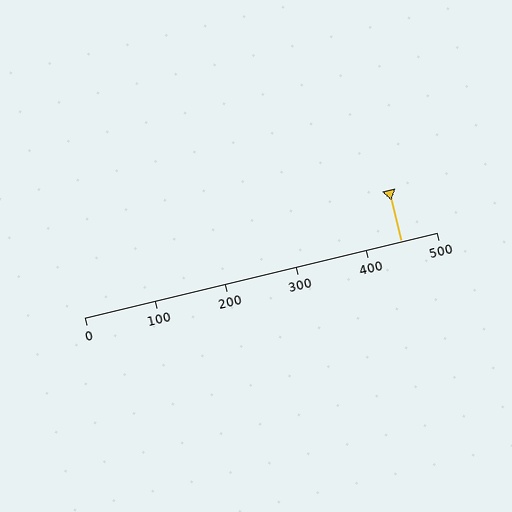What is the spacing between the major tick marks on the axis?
The major ticks are spaced 100 apart.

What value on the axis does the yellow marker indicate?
The marker indicates approximately 450.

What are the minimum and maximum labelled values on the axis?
The axis runs from 0 to 500.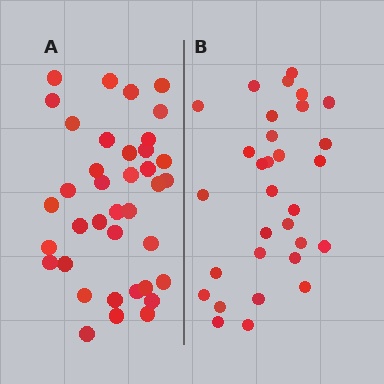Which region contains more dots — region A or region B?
Region A (the left region) has more dots.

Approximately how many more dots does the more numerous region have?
Region A has roughly 8 or so more dots than region B.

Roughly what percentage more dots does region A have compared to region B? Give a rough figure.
About 25% more.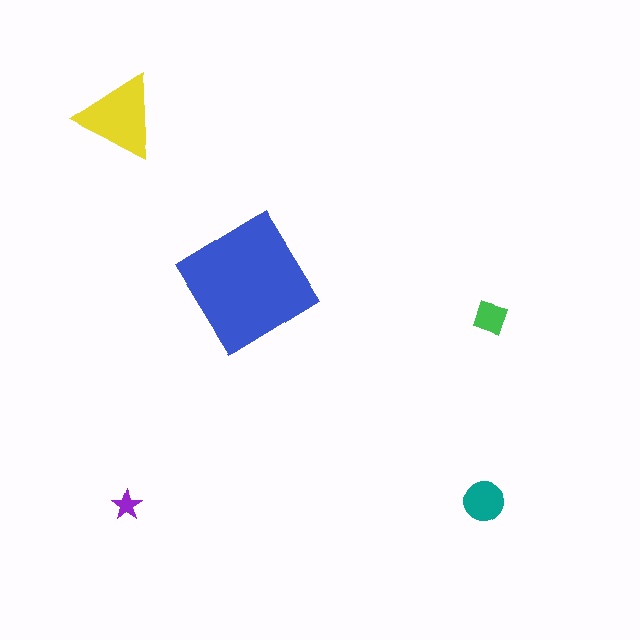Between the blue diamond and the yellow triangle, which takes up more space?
The blue diamond.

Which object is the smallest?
The purple star.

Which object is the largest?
The blue diamond.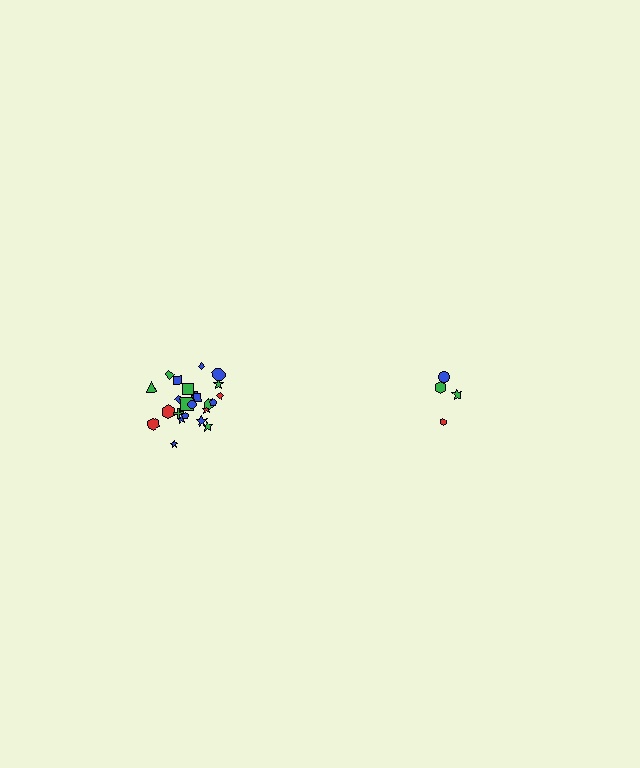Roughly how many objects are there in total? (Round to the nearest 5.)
Roughly 30 objects in total.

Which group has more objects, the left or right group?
The left group.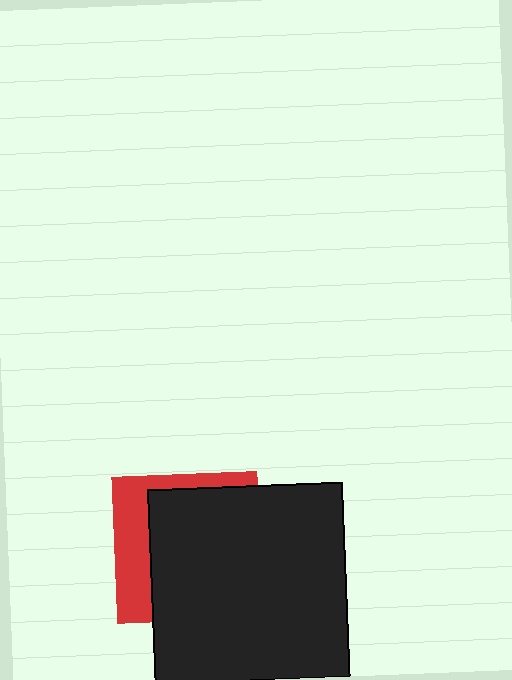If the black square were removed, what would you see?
You would see the complete red square.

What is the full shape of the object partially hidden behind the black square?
The partially hidden object is a red square.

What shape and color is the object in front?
The object in front is a black square.